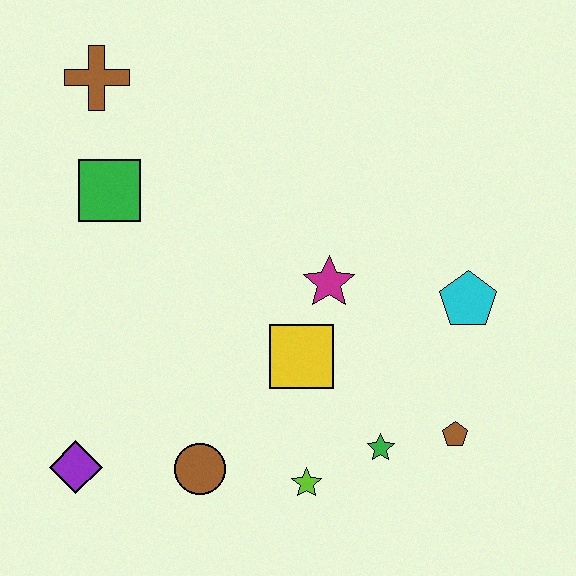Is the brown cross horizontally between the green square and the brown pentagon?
No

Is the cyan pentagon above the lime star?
Yes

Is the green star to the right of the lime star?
Yes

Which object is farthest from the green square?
The brown pentagon is farthest from the green square.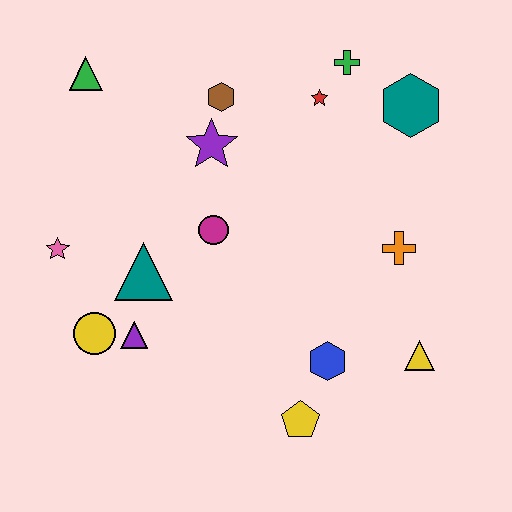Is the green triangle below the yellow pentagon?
No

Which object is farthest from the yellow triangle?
The green triangle is farthest from the yellow triangle.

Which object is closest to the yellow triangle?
The blue hexagon is closest to the yellow triangle.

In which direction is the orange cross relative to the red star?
The orange cross is below the red star.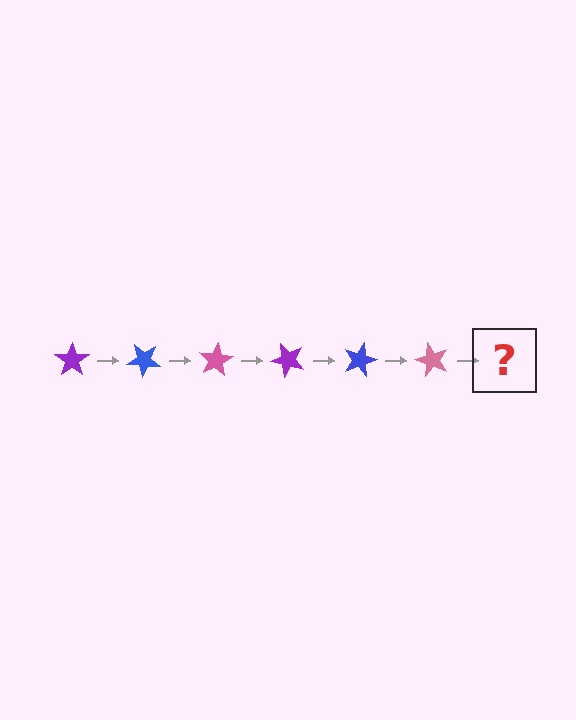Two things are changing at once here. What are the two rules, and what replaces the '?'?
The two rules are that it rotates 40 degrees each step and the color cycles through purple, blue, and pink. The '?' should be a purple star, rotated 240 degrees from the start.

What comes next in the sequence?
The next element should be a purple star, rotated 240 degrees from the start.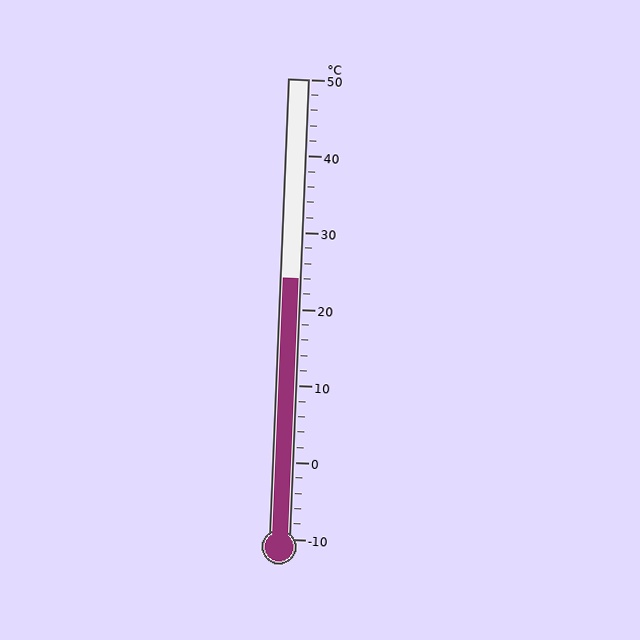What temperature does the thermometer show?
The thermometer shows approximately 24°C.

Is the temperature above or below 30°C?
The temperature is below 30°C.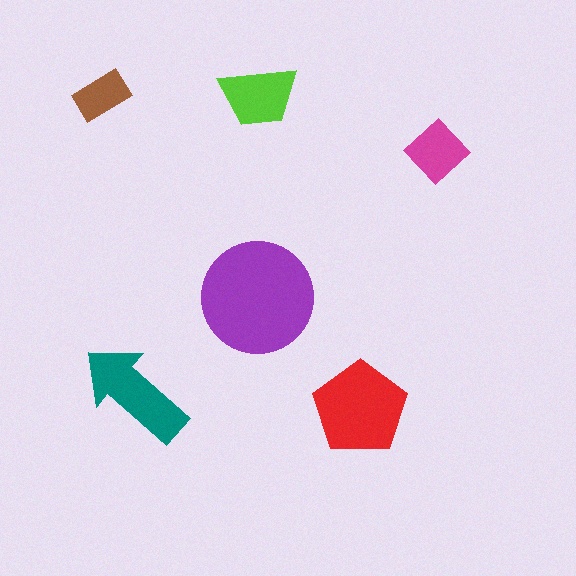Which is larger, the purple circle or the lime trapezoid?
The purple circle.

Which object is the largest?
The purple circle.